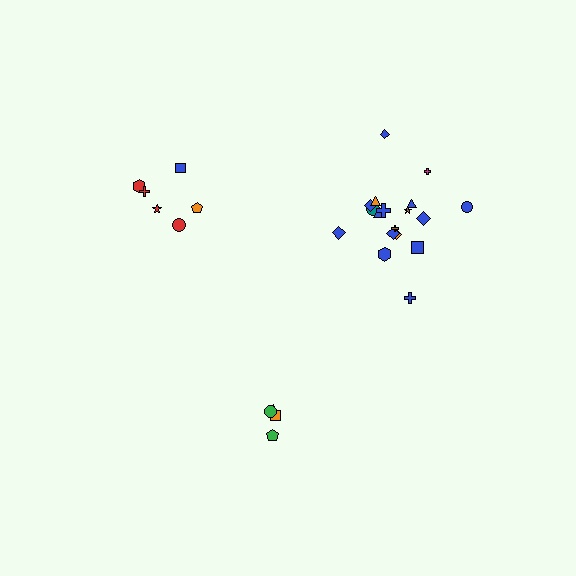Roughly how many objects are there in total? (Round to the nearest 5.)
Roughly 30 objects in total.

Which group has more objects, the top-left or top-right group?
The top-right group.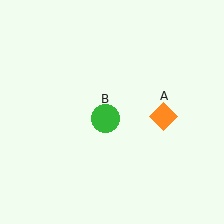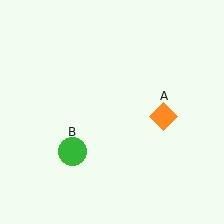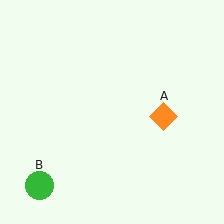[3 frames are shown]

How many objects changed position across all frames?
1 object changed position: green circle (object B).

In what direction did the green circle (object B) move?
The green circle (object B) moved down and to the left.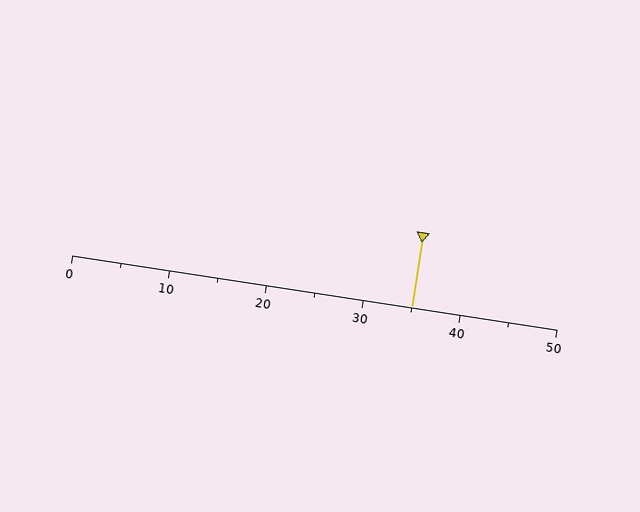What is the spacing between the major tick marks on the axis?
The major ticks are spaced 10 apart.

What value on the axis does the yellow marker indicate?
The marker indicates approximately 35.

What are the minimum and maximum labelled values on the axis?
The axis runs from 0 to 50.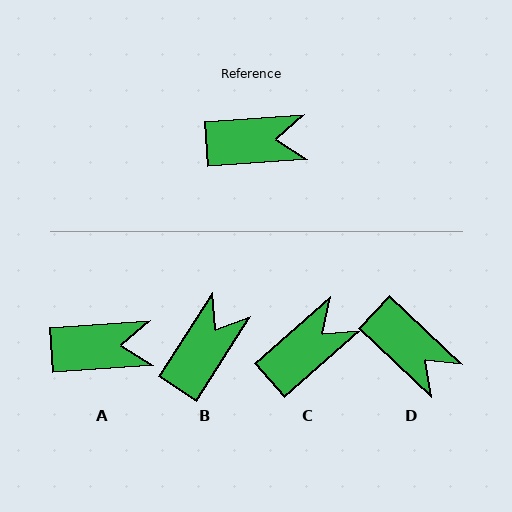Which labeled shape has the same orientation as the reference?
A.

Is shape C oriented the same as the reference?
No, it is off by about 38 degrees.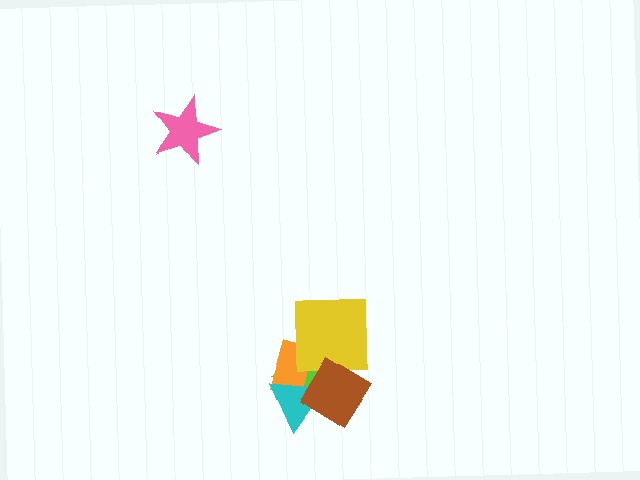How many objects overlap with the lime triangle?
4 objects overlap with the lime triangle.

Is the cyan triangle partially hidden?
Yes, it is partially covered by another shape.